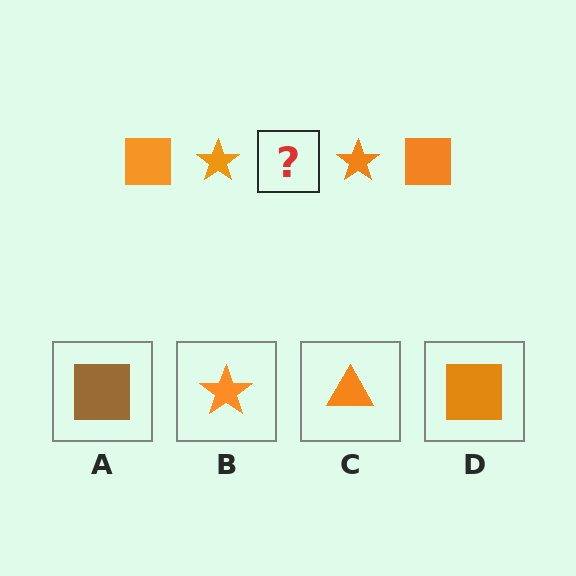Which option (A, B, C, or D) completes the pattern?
D.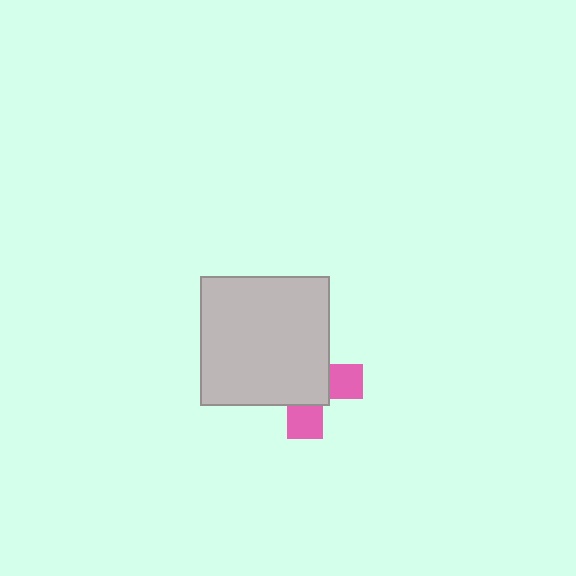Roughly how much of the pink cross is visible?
A small part of it is visible (roughly 35%).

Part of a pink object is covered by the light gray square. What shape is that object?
It is a cross.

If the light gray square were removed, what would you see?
You would see the complete pink cross.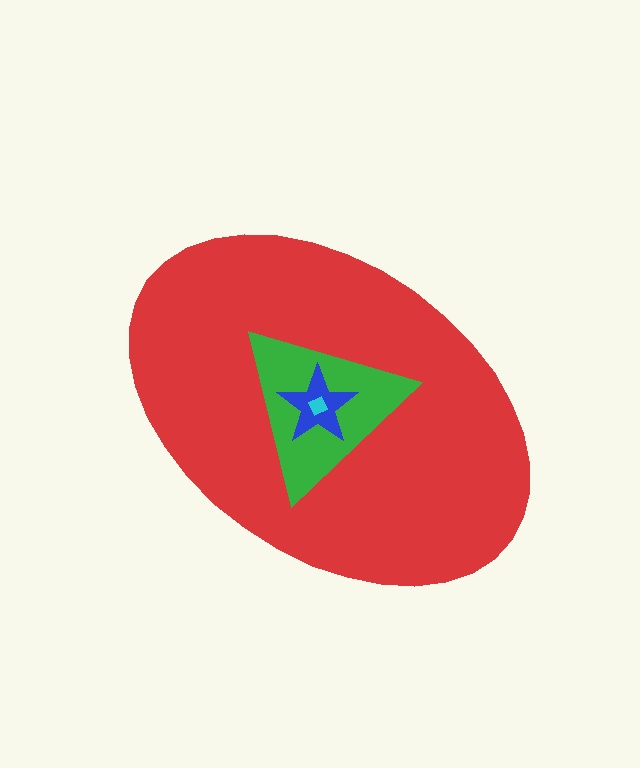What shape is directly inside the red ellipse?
The green triangle.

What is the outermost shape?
The red ellipse.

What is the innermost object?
The cyan diamond.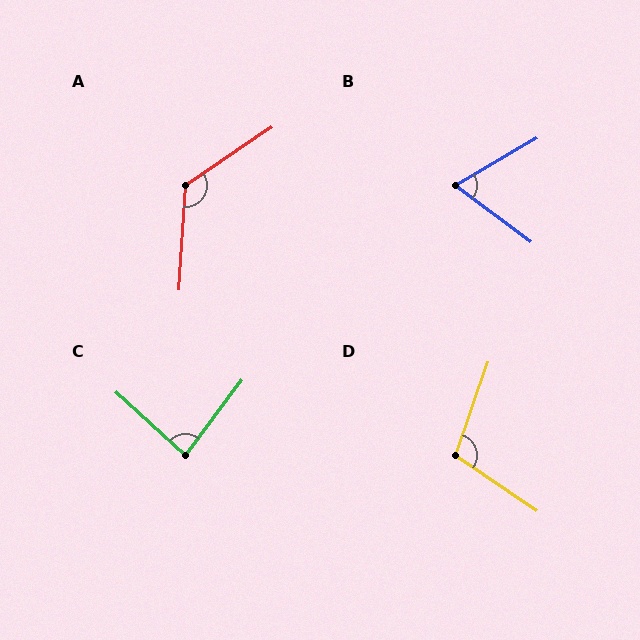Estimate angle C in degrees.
Approximately 85 degrees.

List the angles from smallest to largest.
B (67°), C (85°), D (105°), A (127°).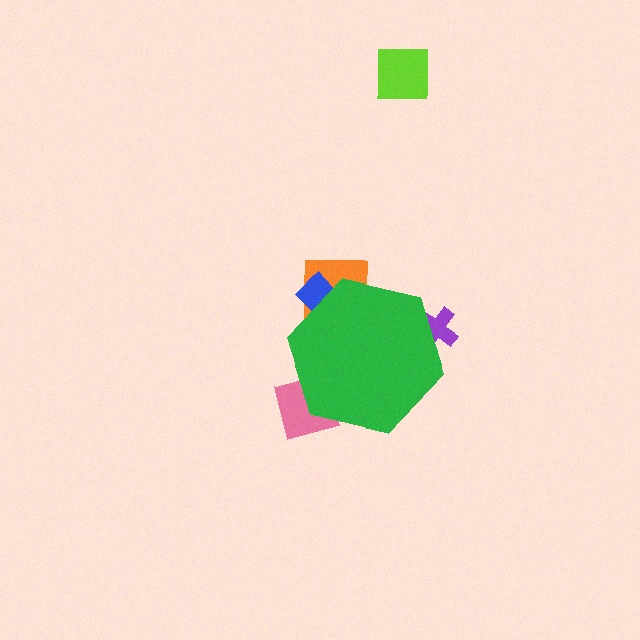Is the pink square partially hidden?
Yes, the pink square is partially hidden behind the green hexagon.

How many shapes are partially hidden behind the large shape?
4 shapes are partially hidden.